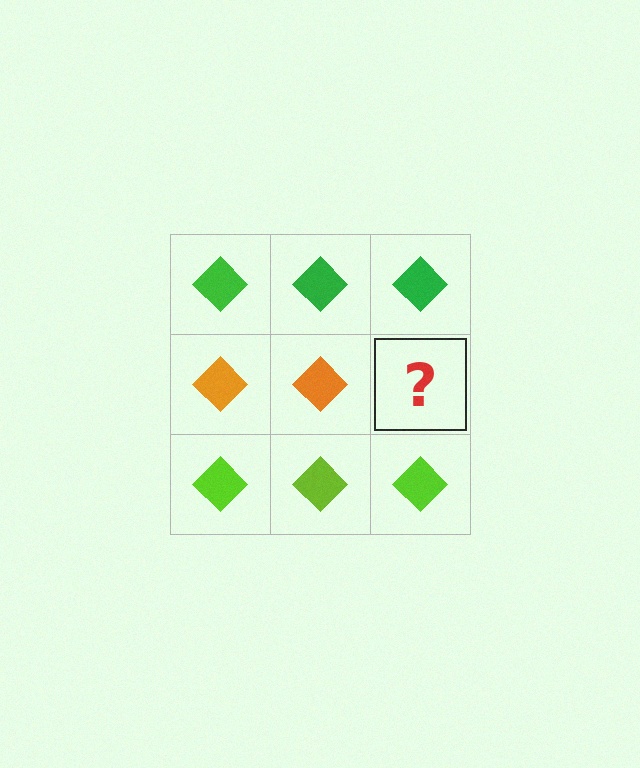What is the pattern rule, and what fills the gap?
The rule is that each row has a consistent color. The gap should be filled with an orange diamond.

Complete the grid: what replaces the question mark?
The question mark should be replaced with an orange diamond.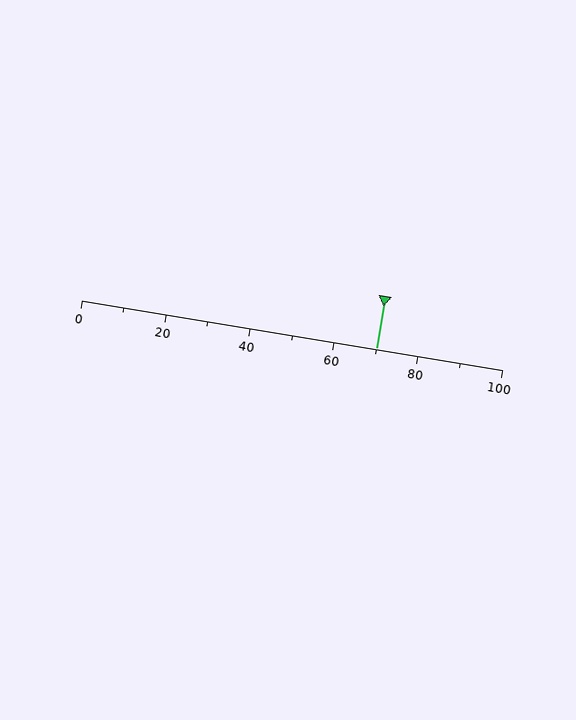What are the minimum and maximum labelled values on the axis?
The axis runs from 0 to 100.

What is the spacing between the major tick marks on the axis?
The major ticks are spaced 20 apart.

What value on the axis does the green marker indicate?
The marker indicates approximately 70.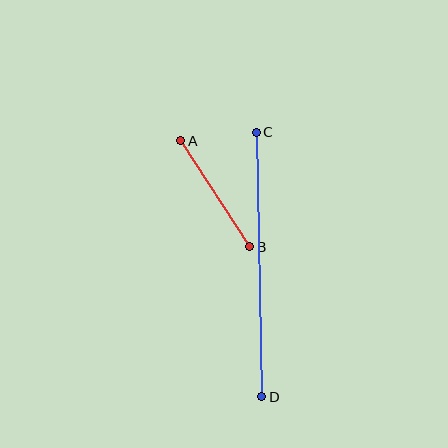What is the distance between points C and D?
The distance is approximately 264 pixels.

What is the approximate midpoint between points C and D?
The midpoint is at approximately (259, 264) pixels.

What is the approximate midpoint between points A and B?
The midpoint is at approximately (215, 194) pixels.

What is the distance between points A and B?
The distance is approximately 126 pixels.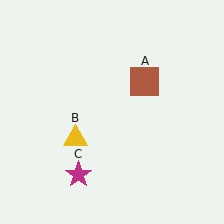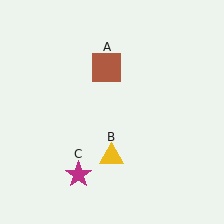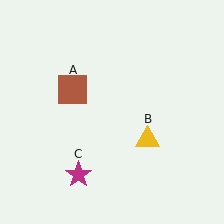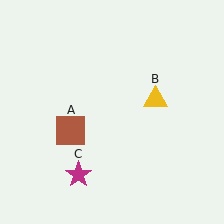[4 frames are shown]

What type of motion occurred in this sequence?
The brown square (object A), yellow triangle (object B) rotated counterclockwise around the center of the scene.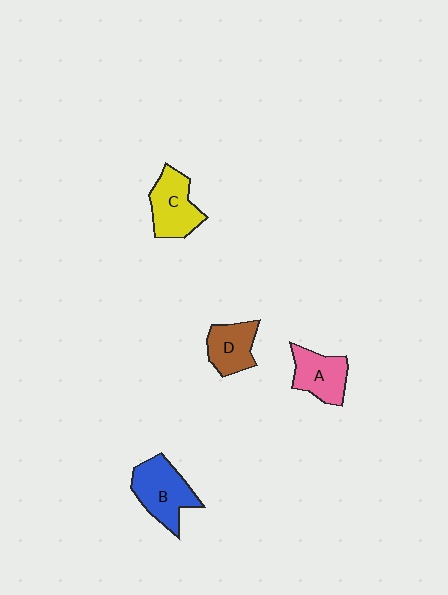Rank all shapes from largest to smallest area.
From largest to smallest: B (blue), C (yellow), A (pink), D (brown).